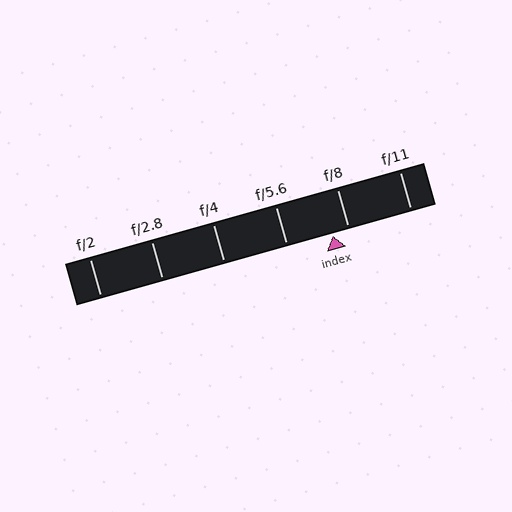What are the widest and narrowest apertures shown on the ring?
The widest aperture shown is f/2 and the narrowest is f/11.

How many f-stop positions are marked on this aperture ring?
There are 6 f-stop positions marked.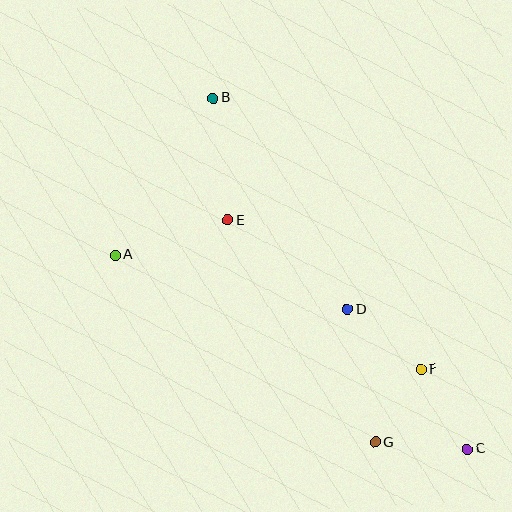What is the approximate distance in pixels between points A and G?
The distance between A and G is approximately 321 pixels.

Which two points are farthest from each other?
Points B and C are farthest from each other.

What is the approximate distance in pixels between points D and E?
The distance between D and E is approximately 149 pixels.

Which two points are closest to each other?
Points F and G are closest to each other.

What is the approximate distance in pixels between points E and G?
The distance between E and G is approximately 267 pixels.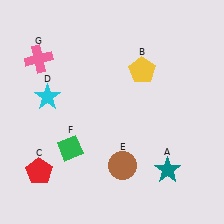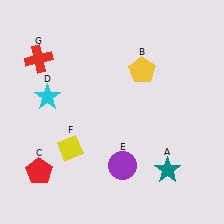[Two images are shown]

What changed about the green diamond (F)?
In Image 1, F is green. In Image 2, it changed to yellow.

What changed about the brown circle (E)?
In Image 1, E is brown. In Image 2, it changed to purple.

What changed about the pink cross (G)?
In Image 1, G is pink. In Image 2, it changed to red.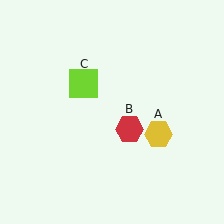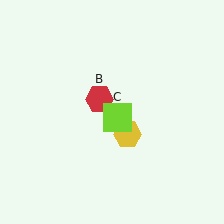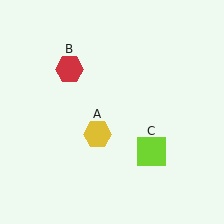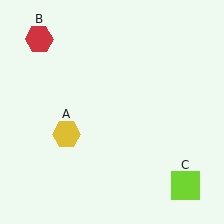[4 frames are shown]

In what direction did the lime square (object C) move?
The lime square (object C) moved down and to the right.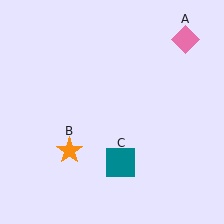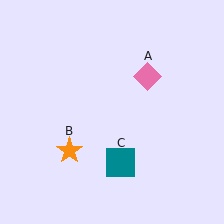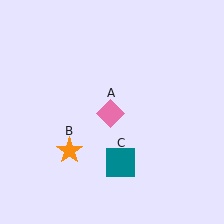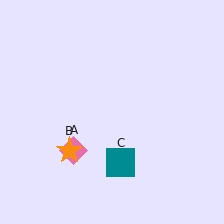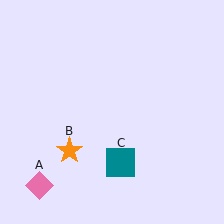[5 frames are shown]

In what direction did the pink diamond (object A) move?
The pink diamond (object A) moved down and to the left.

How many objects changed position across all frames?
1 object changed position: pink diamond (object A).